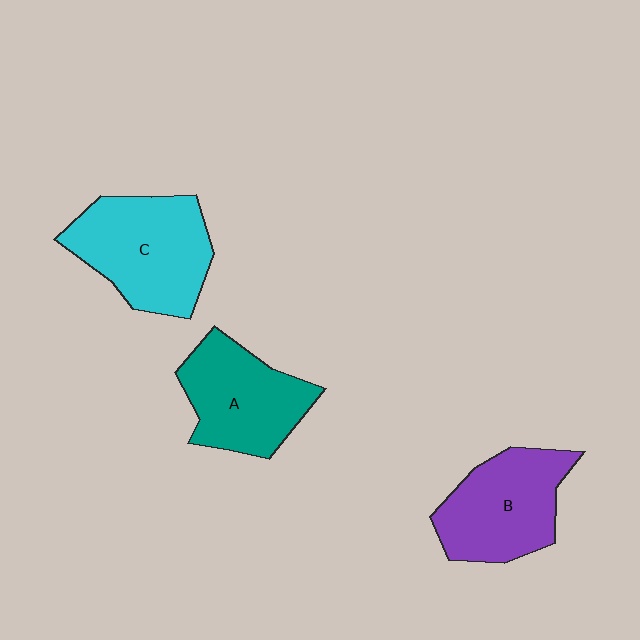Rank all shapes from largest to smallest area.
From largest to smallest: C (cyan), B (purple), A (teal).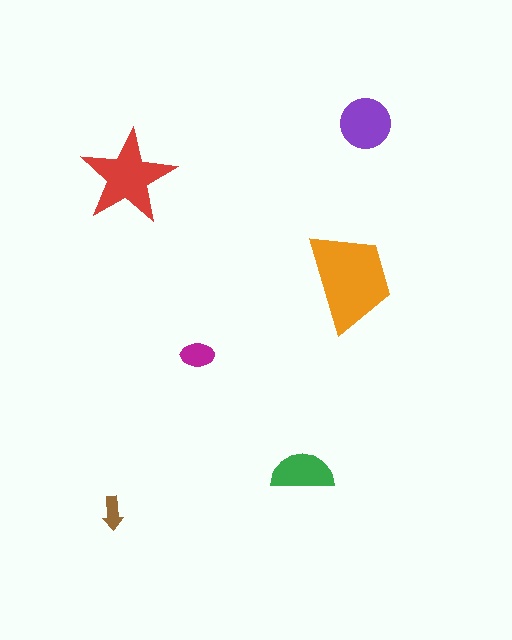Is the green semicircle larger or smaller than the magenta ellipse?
Larger.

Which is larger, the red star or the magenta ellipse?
The red star.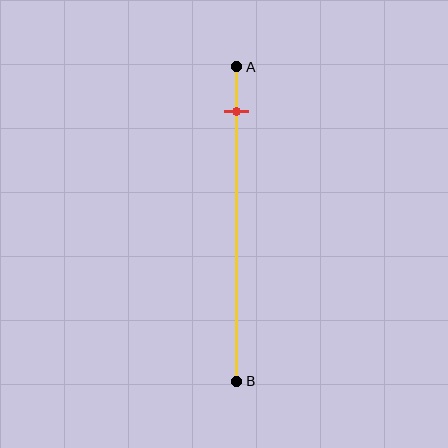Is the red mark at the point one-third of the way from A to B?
No, the mark is at about 15% from A, not at the 33% one-third point.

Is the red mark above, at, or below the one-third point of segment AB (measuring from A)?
The red mark is above the one-third point of segment AB.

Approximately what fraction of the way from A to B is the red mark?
The red mark is approximately 15% of the way from A to B.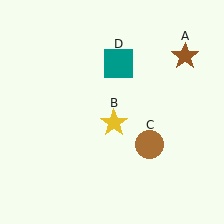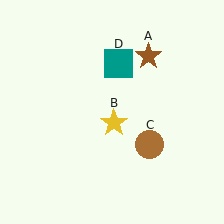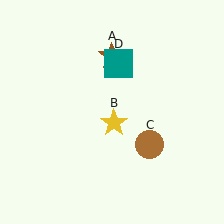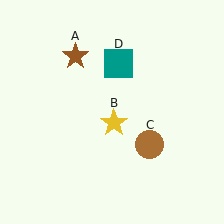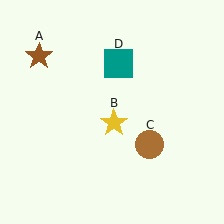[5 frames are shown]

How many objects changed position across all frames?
1 object changed position: brown star (object A).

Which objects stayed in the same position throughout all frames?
Yellow star (object B) and brown circle (object C) and teal square (object D) remained stationary.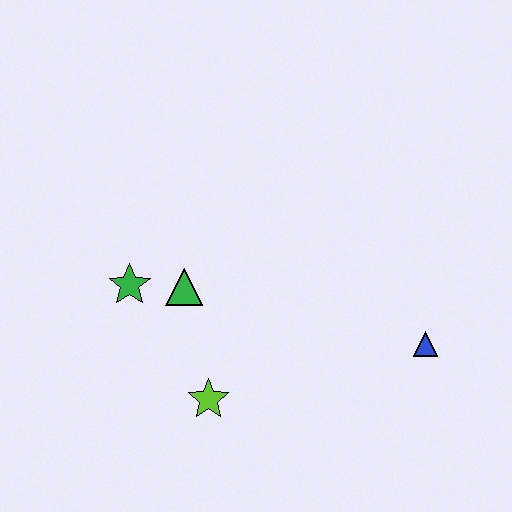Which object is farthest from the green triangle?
The blue triangle is farthest from the green triangle.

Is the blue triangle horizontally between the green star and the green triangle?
No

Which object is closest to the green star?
The green triangle is closest to the green star.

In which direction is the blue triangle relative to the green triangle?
The blue triangle is to the right of the green triangle.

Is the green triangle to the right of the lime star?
No